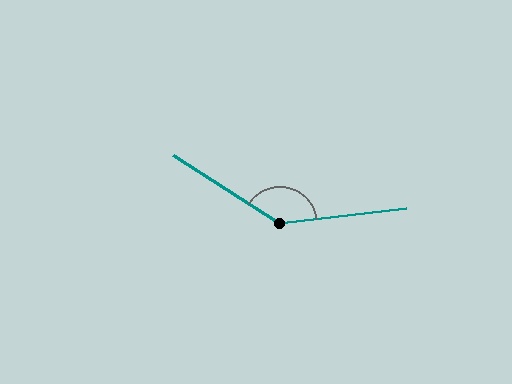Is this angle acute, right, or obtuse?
It is obtuse.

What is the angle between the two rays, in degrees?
Approximately 140 degrees.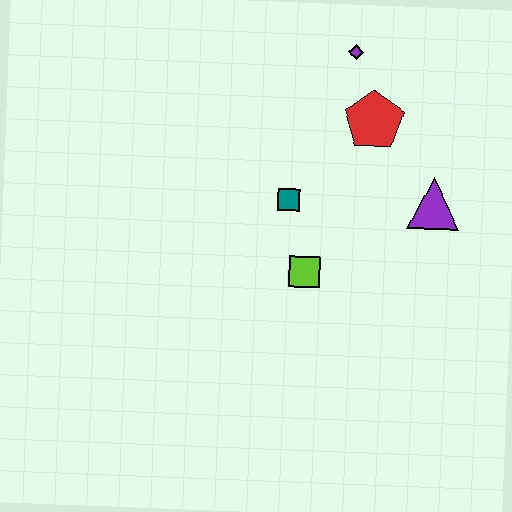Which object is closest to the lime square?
The teal square is closest to the lime square.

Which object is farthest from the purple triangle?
The purple diamond is farthest from the purple triangle.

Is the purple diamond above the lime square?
Yes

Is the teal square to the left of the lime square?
Yes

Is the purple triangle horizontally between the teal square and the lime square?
No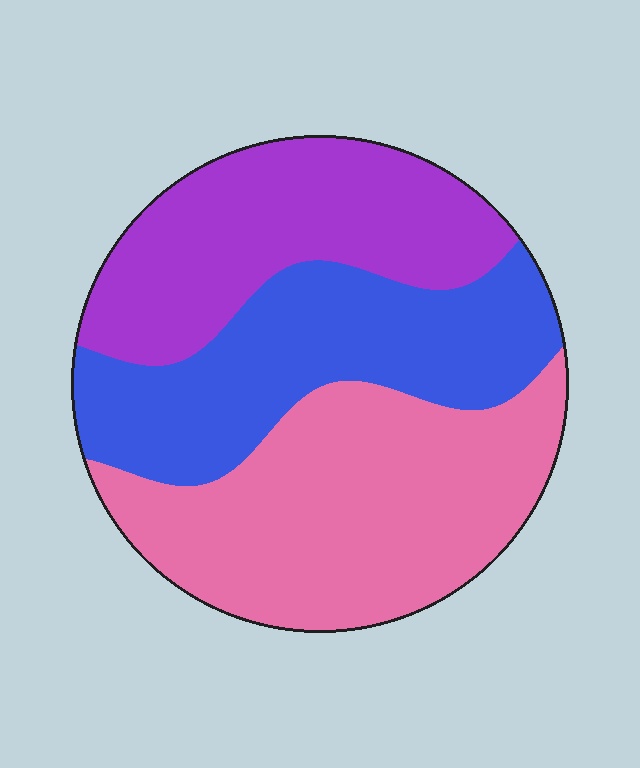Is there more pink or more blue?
Pink.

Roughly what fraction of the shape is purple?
Purple covers 29% of the shape.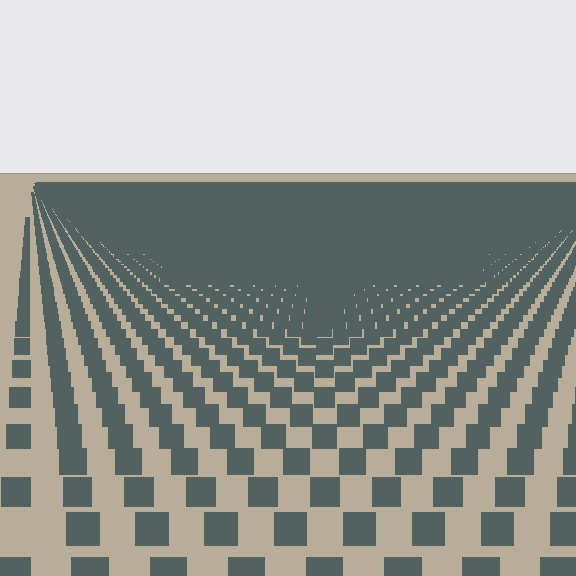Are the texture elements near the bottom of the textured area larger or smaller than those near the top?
Larger. Near the bottom, elements are closer to the viewer and appear at a bigger on-screen size.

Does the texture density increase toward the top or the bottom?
Density increases toward the top.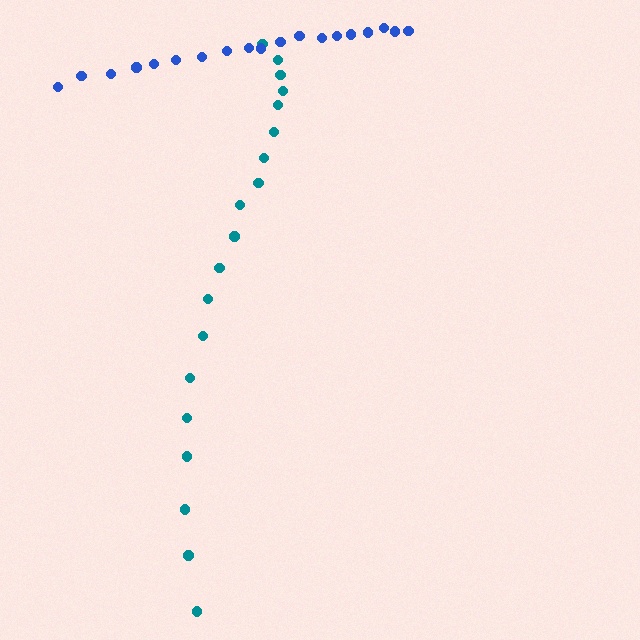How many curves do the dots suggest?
There are 2 distinct paths.